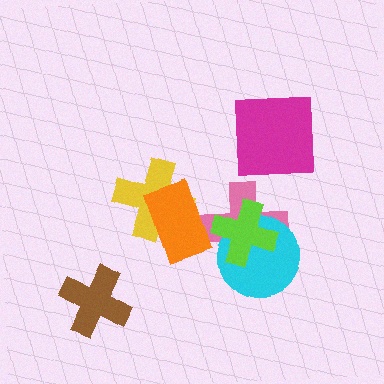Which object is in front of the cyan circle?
The lime cross is in front of the cyan circle.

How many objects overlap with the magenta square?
0 objects overlap with the magenta square.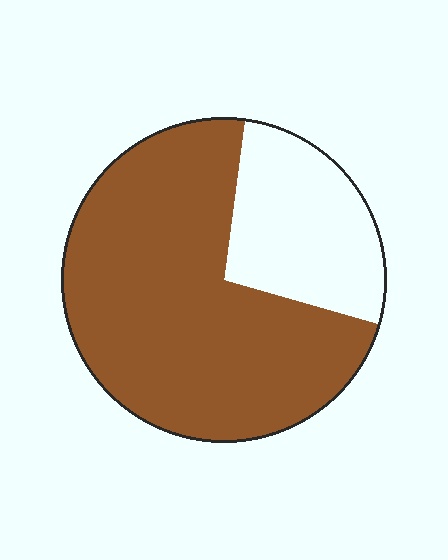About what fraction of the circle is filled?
About three quarters (3/4).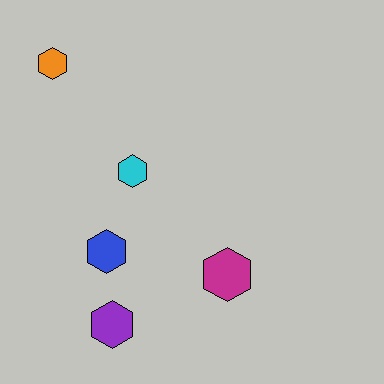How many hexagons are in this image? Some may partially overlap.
There are 5 hexagons.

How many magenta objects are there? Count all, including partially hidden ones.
There is 1 magenta object.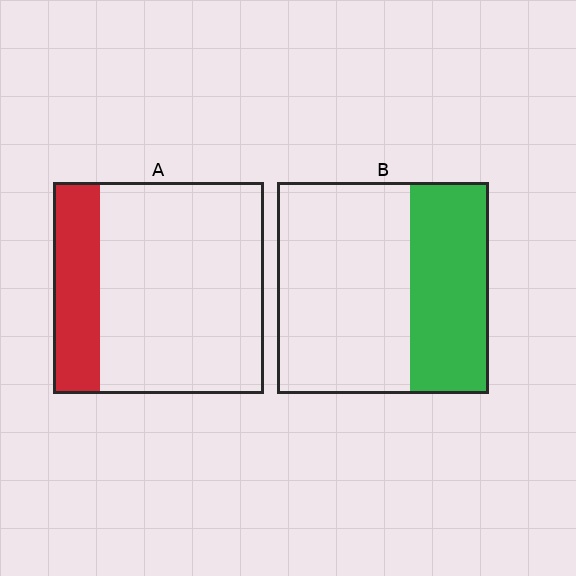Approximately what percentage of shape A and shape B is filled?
A is approximately 20% and B is approximately 35%.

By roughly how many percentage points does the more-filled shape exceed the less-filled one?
By roughly 15 percentage points (B over A).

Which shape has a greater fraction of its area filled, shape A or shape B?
Shape B.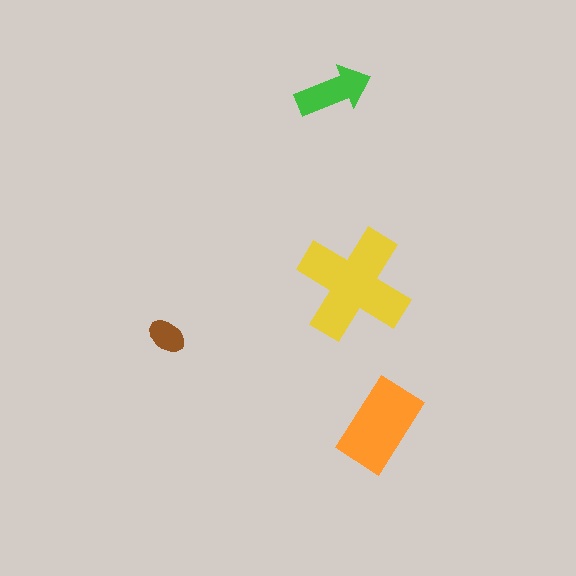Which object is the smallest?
The brown ellipse.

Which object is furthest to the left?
The brown ellipse is leftmost.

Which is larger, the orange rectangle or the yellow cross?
The yellow cross.